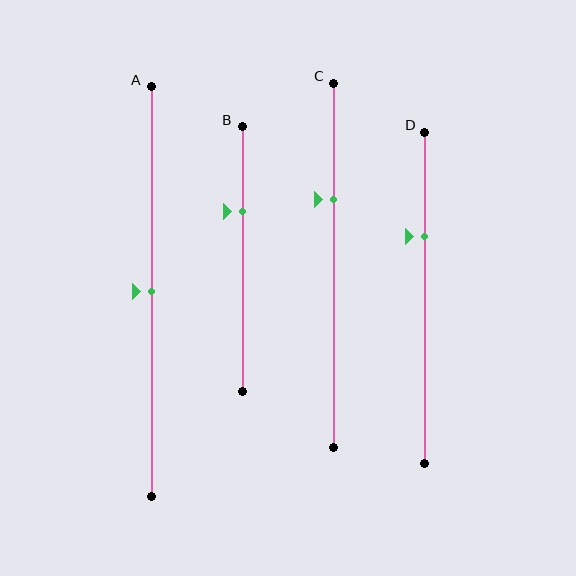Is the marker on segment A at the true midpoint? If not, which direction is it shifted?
Yes, the marker on segment A is at the true midpoint.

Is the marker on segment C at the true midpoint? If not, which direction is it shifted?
No, the marker on segment C is shifted upward by about 18% of the segment length.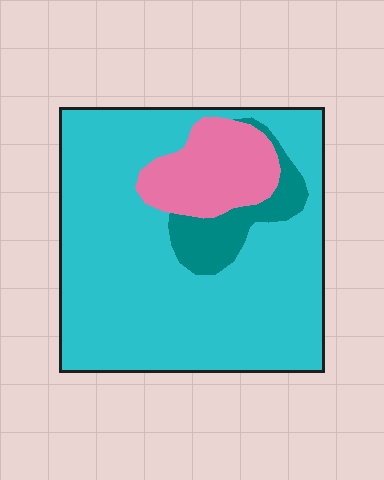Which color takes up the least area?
Teal, at roughly 10%.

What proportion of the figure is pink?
Pink takes up about one eighth (1/8) of the figure.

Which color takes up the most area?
Cyan, at roughly 75%.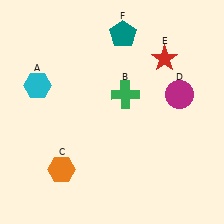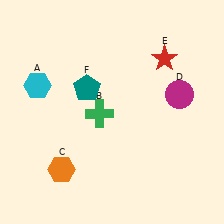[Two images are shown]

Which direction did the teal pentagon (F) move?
The teal pentagon (F) moved down.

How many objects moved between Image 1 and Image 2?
2 objects moved between the two images.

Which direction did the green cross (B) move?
The green cross (B) moved left.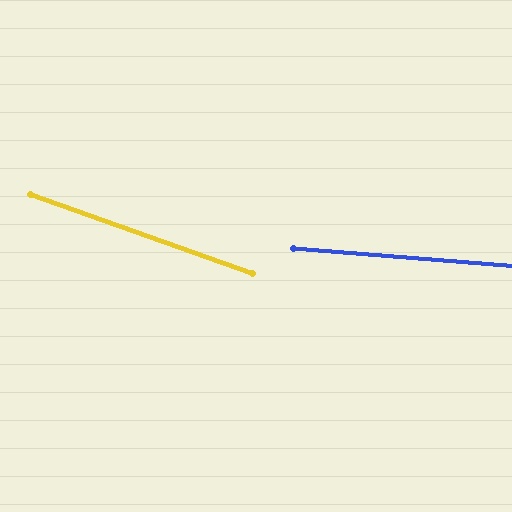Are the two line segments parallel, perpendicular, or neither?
Neither parallel nor perpendicular — they differ by about 15°.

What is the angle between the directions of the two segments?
Approximately 15 degrees.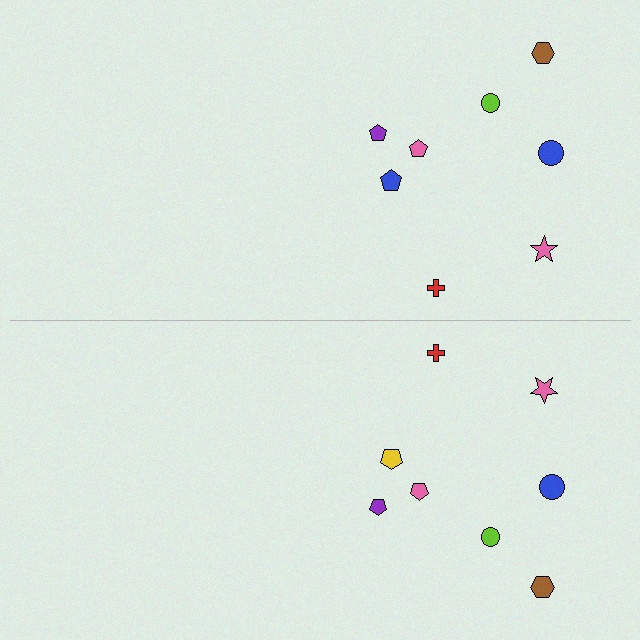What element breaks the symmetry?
The yellow pentagon on the bottom side breaks the symmetry — its mirror counterpart is blue.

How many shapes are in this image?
There are 16 shapes in this image.